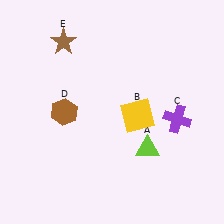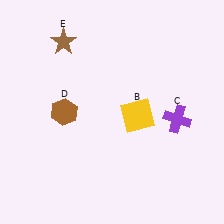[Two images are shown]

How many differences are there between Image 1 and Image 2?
There is 1 difference between the two images.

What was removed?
The lime triangle (A) was removed in Image 2.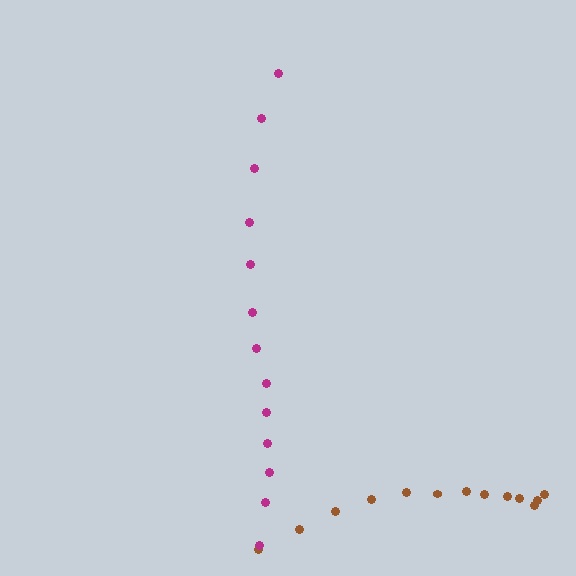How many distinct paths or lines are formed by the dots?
There are 2 distinct paths.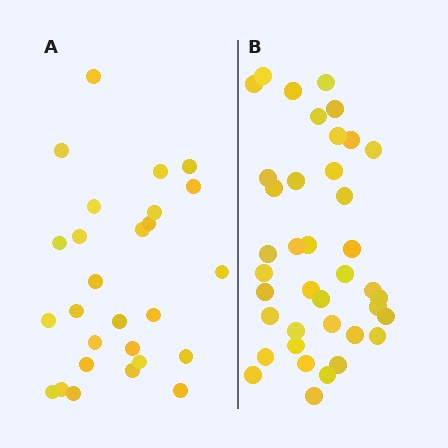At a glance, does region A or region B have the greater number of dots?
Region B (the right region) has more dots.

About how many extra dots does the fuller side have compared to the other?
Region B has roughly 12 or so more dots than region A.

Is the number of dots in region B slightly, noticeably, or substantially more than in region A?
Region B has noticeably more, but not dramatically so. The ratio is roughly 1.4 to 1.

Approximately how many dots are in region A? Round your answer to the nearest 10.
About 30 dots. (The exact count is 27, which rounds to 30.)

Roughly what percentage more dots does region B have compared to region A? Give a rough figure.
About 45% more.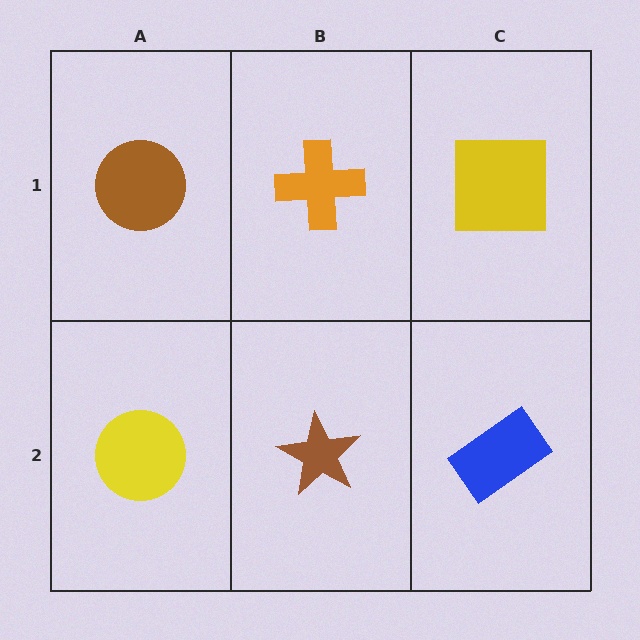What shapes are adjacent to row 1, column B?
A brown star (row 2, column B), a brown circle (row 1, column A), a yellow square (row 1, column C).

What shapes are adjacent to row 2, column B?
An orange cross (row 1, column B), a yellow circle (row 2, column A), a blue rectangle (row 2, column C).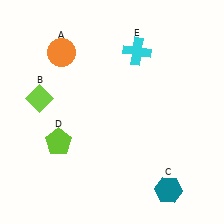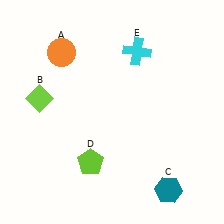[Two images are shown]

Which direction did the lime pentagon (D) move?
The lime pentagon (D) moved right.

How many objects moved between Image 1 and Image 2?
1 object moved between the two images.